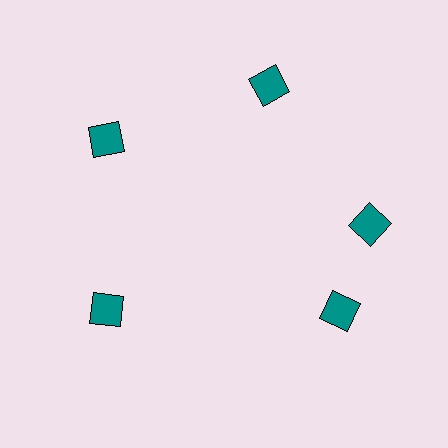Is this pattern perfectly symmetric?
No. The 5 teal diamonds are arranged in a ring, but one element near the 5 o'clock position is rotated out of alignment along the ring, breaking the 5-fold rotational symmetry.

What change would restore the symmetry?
The symmetry would be restored by rotating it back into even spacing with its neighbors so that all 5 diamonds sit at equal angles and equal distance from the center.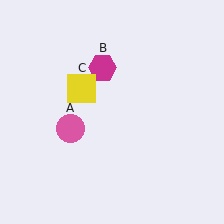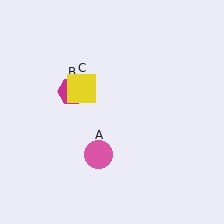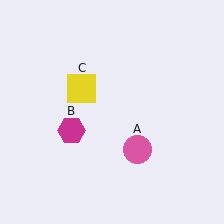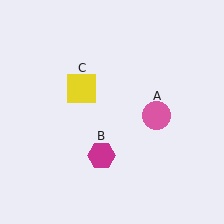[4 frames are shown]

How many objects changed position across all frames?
2 objects changed position: pink circle (object A), magenta hexagon (object B).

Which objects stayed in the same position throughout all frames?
Yellow square (object C) remained stationary.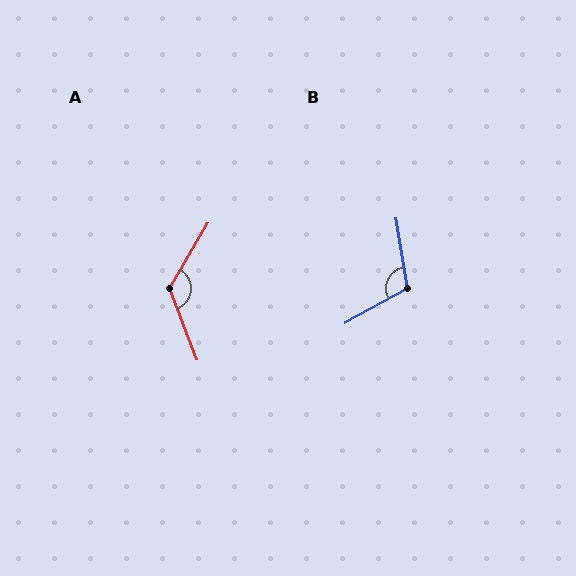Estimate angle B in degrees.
Approximately 109 degrees.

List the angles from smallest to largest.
B (109°), A (128°).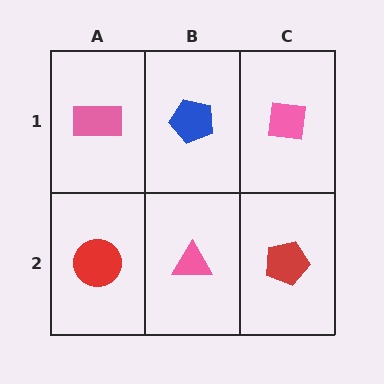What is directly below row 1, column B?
A pink triangle.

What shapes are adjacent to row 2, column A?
A pink rectangle (row 1, column A), a pink triangle (row 2, column B).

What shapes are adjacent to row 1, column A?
A red circle (row 2, column A), a blue pentagon (row 1, column B).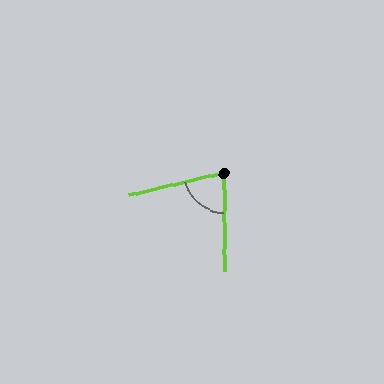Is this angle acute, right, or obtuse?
It is acute.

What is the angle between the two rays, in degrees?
Approximately 77 degrees.